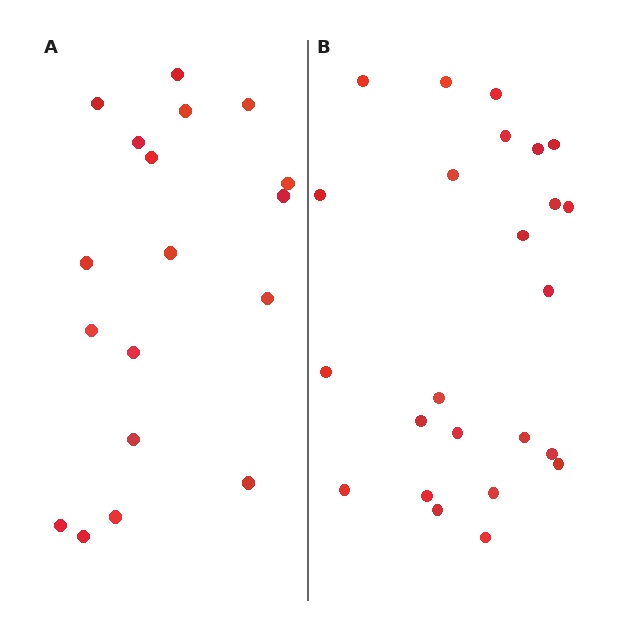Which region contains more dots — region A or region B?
Region B (the right region) has more dots.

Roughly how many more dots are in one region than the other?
Region B has about 6 more dots than region A.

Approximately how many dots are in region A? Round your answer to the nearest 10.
About 20 dots. (The exact count is 18, which rounds to 20.)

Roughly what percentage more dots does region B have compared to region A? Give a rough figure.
About 35% more.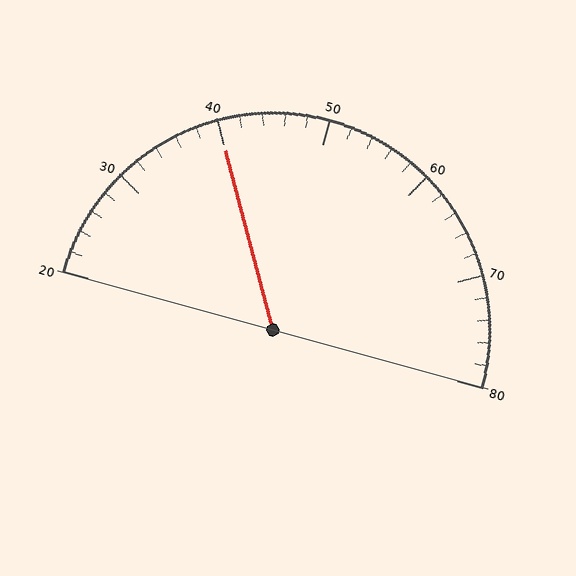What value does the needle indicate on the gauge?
The needle indicates approximately 40.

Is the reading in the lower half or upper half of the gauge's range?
The reading is in the lower half of the range (20 to 80).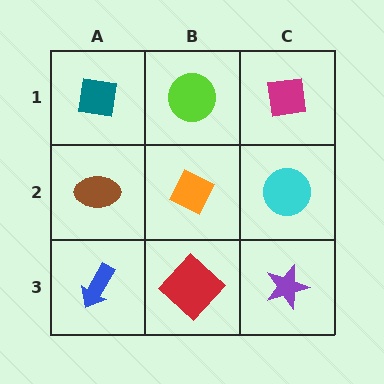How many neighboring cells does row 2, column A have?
3.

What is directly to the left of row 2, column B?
A brown ellipse.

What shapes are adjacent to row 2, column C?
A magenta square (row 1, column C), a purple star (row 3, column C), an orange diamond (row 2, column B).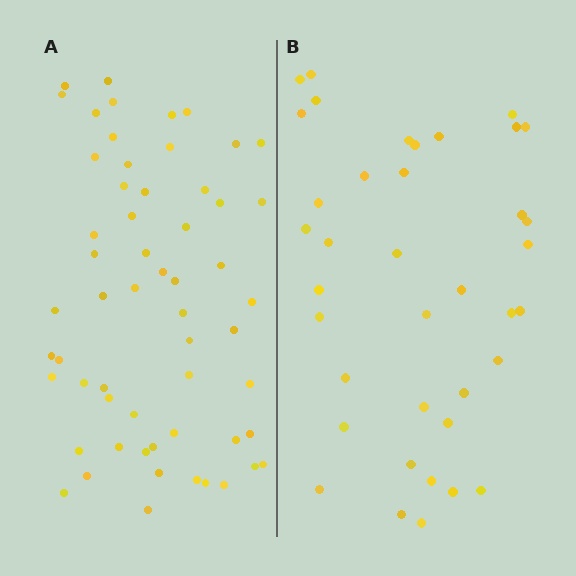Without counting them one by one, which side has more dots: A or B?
Region A (the left region) has more dots.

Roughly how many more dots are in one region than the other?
Region A has approximately 20 more dots than region B.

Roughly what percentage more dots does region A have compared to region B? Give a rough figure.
About 55% more.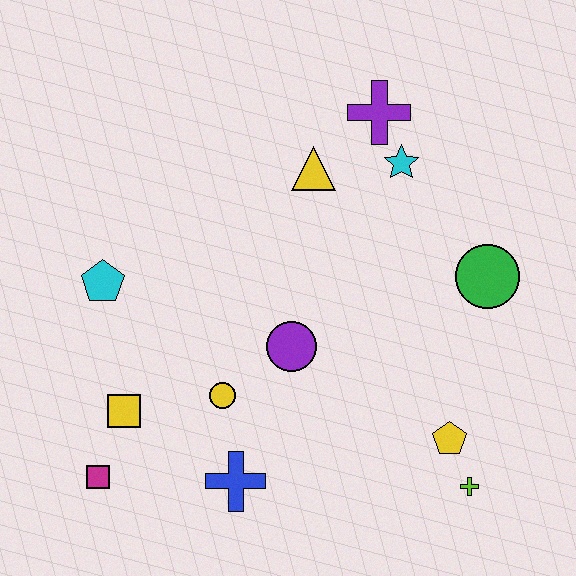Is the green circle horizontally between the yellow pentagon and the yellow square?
No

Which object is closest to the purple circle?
The yellow circle is closest to the purple circle.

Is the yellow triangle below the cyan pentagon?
No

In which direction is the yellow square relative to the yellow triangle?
The yellow square is below the yellow triangle.